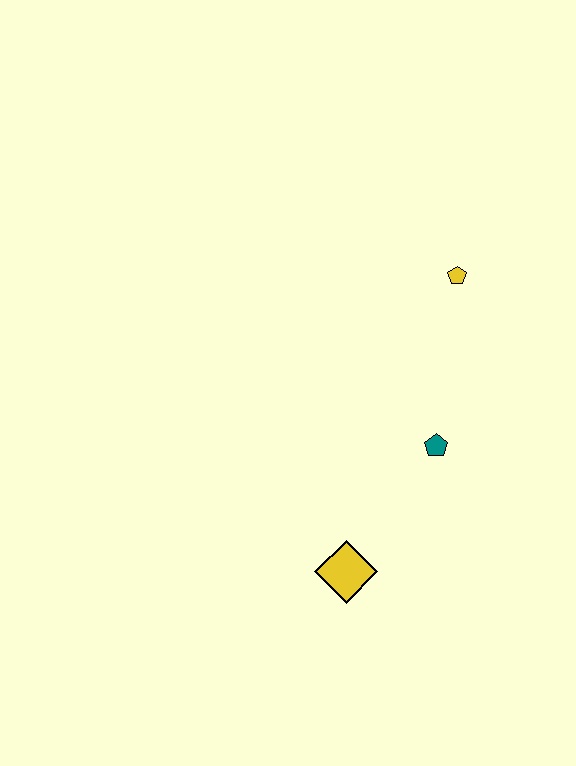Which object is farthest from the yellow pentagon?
The yellow diamond is farthest from the yellow pentagon.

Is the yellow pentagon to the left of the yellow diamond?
No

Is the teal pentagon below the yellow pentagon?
Yes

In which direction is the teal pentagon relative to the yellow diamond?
The teal pentagon is above the yellow diamond.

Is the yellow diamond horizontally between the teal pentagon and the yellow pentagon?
No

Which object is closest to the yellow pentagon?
The teal pentagon is closest to the yellow pentagon.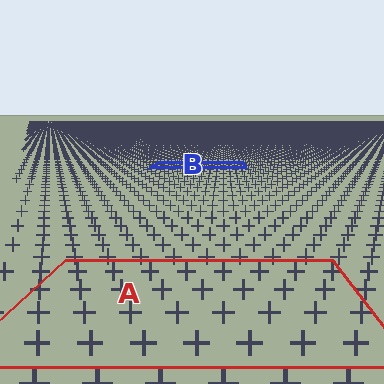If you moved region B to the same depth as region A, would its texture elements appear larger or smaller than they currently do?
They would appear larger. At a closer depth, the same texture elements are projected at a bigger on-screen size.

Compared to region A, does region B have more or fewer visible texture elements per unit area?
Region B has more texture elements per unit area — they are packed more densely because it is farther away.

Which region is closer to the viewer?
Region A is closer. The texture elements there are larger and more spread out.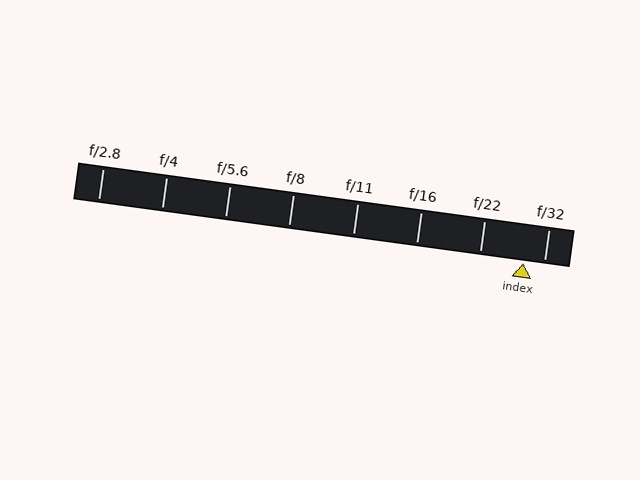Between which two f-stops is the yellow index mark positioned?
The index mark is between f/22 and f/32.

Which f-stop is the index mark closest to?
The index mark is closest to f/32.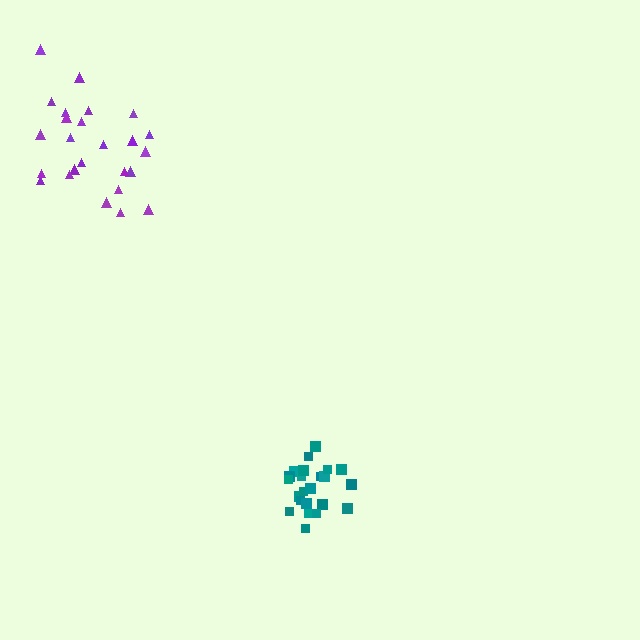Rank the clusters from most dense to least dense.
teal, purple.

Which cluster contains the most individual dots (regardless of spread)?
Purple (25).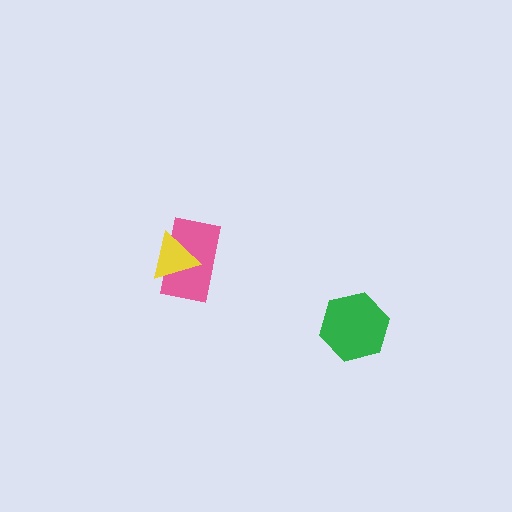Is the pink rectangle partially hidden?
Yes, it is partially covered by another shape.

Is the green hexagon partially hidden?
No, no other shape covers it.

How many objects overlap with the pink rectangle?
1 object overlaps with the pink rectangle.